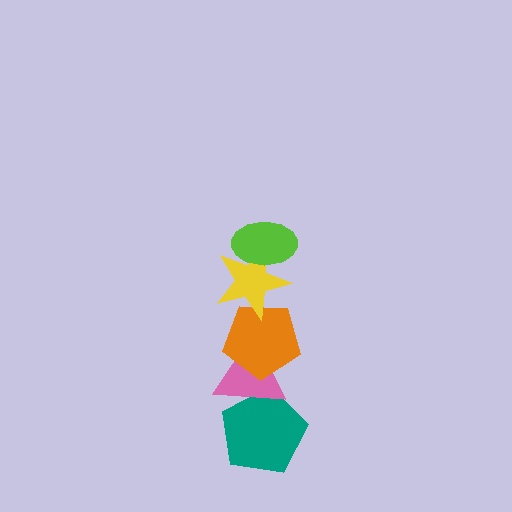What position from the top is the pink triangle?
The pink triangle is 4th from the top.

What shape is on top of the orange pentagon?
The yellow star is on top of the orange pentagon.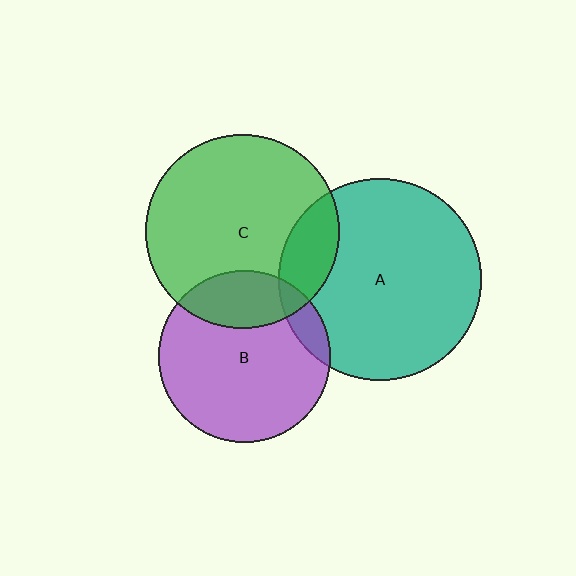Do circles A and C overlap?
Yes.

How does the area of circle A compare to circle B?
Approximately 1.4 times.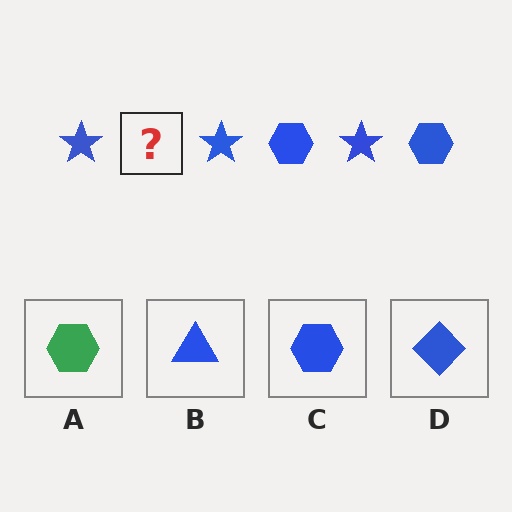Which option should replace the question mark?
Option C.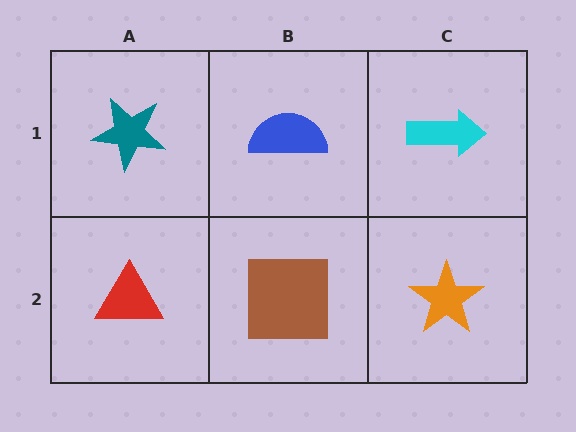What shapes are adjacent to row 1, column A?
A red triangle (row 2, column A), a blue semicircle (row 1, column B).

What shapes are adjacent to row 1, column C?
An orange star (row 2, column C), a blue semicircle (row 1, column B).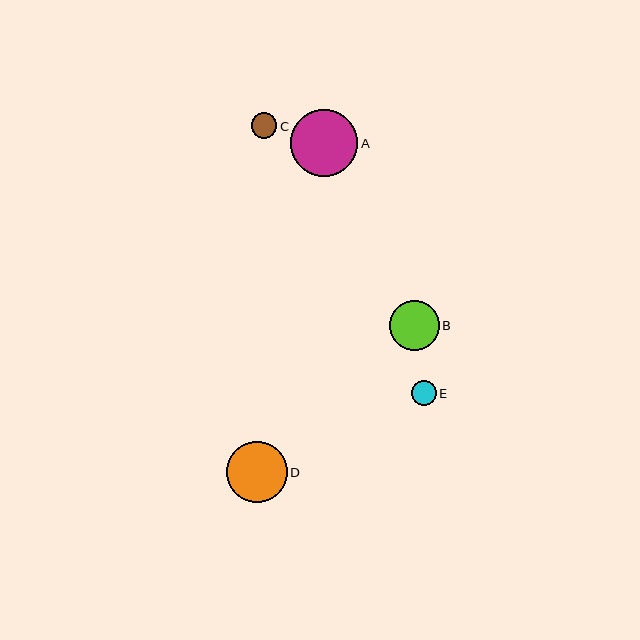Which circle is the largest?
Circle A is the largest with a size of approximately 67 pixels.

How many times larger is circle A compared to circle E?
Circle A is approximately 2.7 times the size of circle E.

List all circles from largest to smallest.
From largest to smallest: A, D, B, C, E.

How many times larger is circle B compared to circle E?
Circle B is approximately 2.0 times the size of circle E.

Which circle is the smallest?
Circle E is the smallest with a size of approximately 25 pixels.